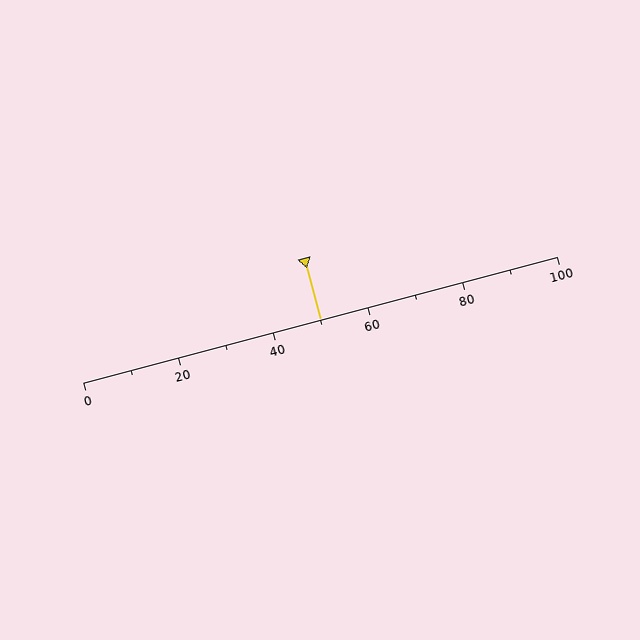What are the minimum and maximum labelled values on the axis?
The axis runs from 0 to 100.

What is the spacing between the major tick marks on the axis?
The major ticks are spaced 20 apart.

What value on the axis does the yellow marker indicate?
The marker indicates approximately 50.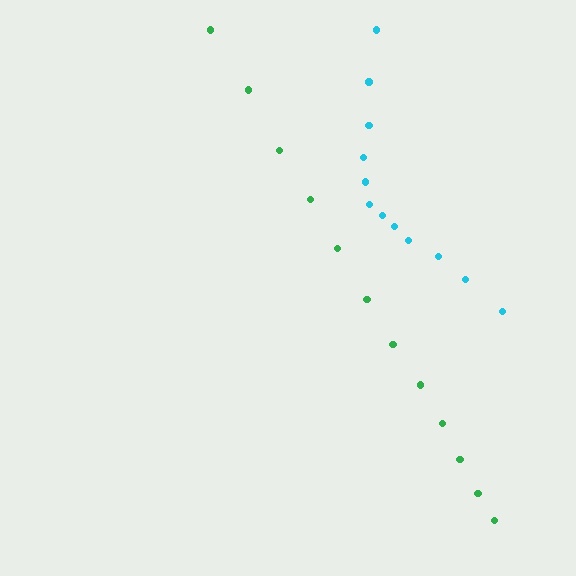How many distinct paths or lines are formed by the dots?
There are 2 distinct paths.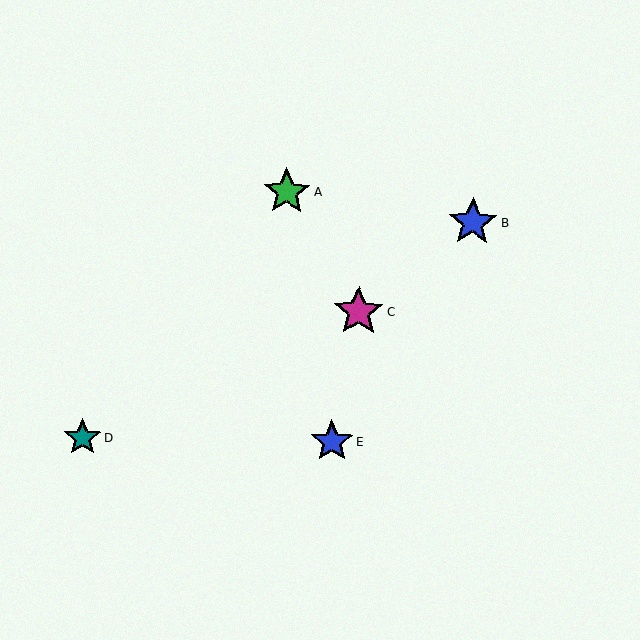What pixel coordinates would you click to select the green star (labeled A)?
Click at (287, 192) to select the green star A.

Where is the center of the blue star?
The center of the blue star is at (473, 222).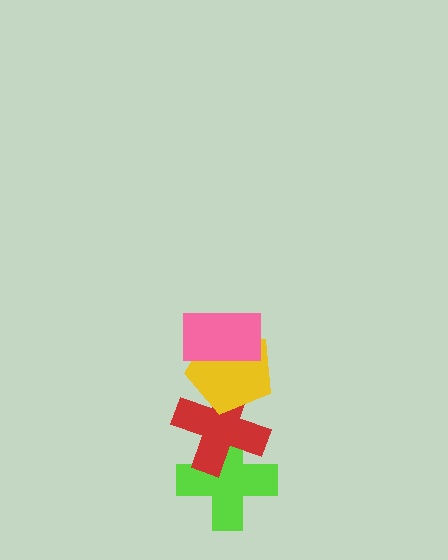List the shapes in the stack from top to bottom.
From top to bottom: the pink rectangle, the yellow pentagon, the red cross, the lime cross.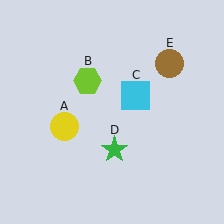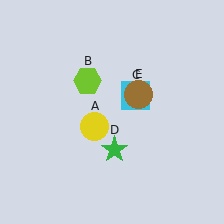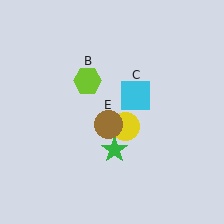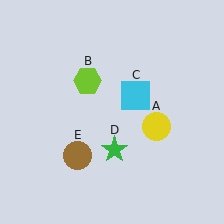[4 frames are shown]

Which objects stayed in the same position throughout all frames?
Lime hexagon (object B) and cyan square (object C) and green star (object D) remained stationary.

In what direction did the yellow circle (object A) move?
The yellow circle (object A) moved right.